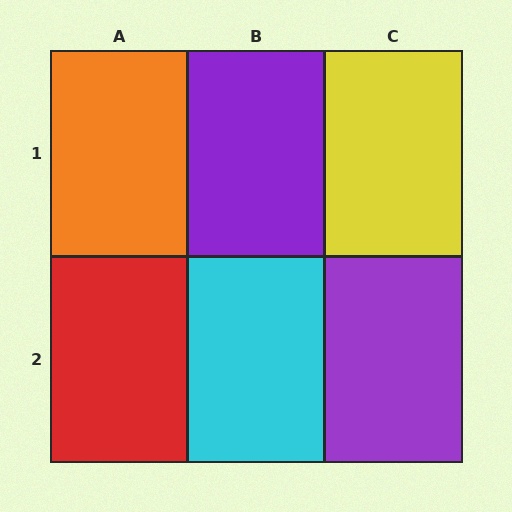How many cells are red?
1 cell is red.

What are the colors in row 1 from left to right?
Orange, purple, yellow.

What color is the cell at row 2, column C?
Purple.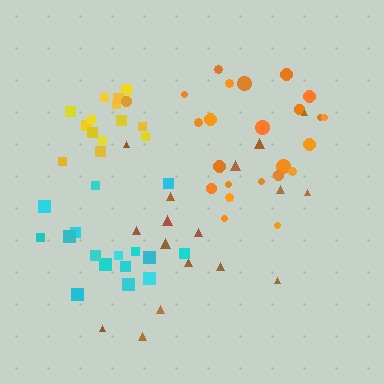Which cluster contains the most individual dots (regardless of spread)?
Orange (24).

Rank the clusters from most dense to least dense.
yellow, cyan, orange, brown.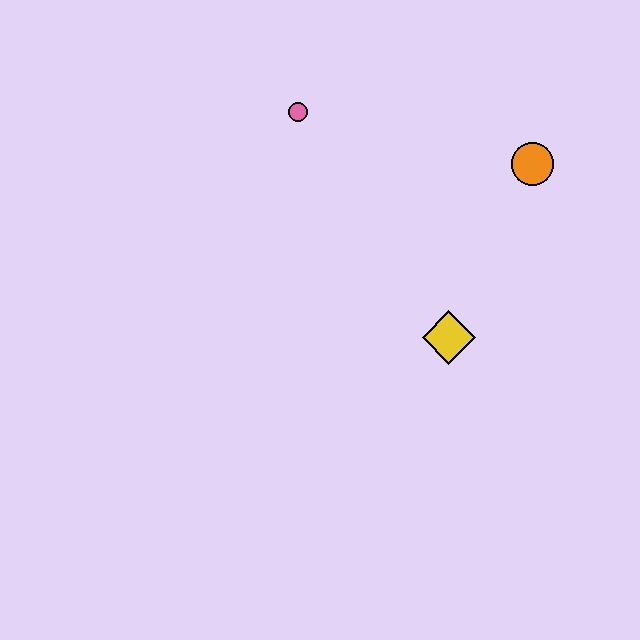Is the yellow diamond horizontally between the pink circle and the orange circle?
Yes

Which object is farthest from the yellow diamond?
The pink circle is farthest from the yellow diamond.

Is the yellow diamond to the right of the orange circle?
No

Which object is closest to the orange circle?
The yellow diamond is closest to the orange circle.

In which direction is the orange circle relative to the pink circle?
The orange circle is to the right of the pink circle.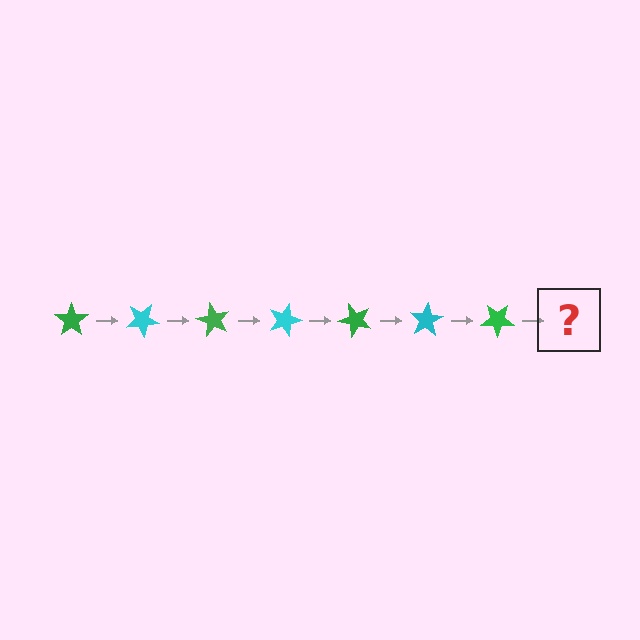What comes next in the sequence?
The next element should be a cyan star, rotated 210 degrees from the start.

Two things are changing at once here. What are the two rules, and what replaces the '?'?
The two rules are that it rotates 30 degrees each step and the color cycles through green and cyan. The '?' should be a cyan star, rotated 210 degrees from the start.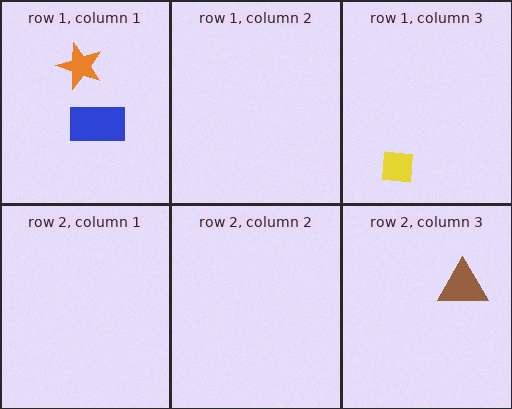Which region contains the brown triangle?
The row 2, column 3 region.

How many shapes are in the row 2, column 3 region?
1.